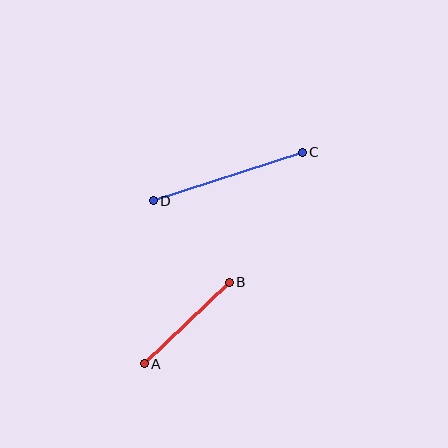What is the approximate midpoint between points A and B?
The midpoint is at approximately (187, 323) pixels.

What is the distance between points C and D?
The distance is approximately 157 pixels.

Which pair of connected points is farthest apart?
Points C and D are farthest apart.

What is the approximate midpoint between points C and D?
The midpoint is at approximately (228, 176) pixels.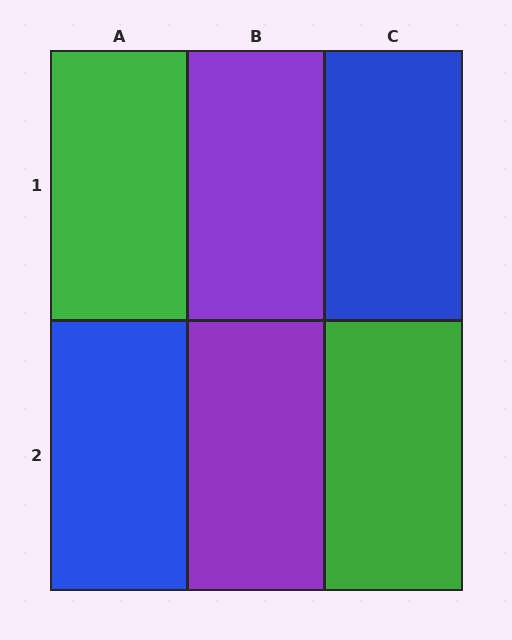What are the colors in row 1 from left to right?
Green, purple, blue.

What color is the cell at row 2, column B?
Purple.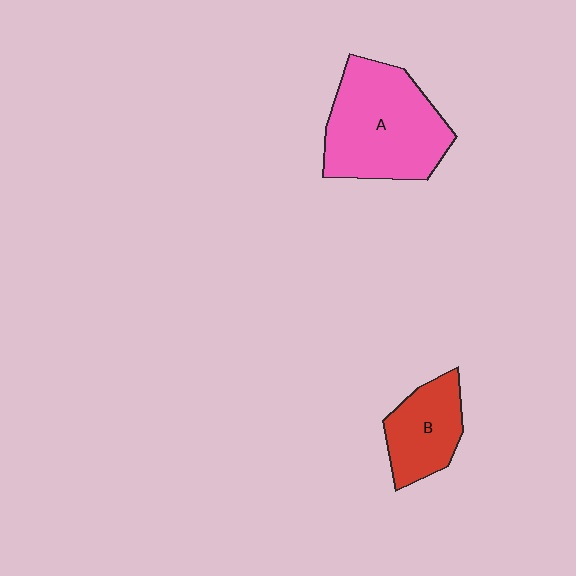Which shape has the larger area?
Shape A (pink).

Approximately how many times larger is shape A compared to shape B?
Approximately 1.9 times.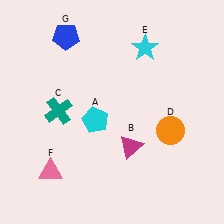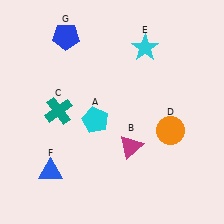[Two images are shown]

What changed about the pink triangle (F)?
In Image 1, F is pink. In Image 2, it changed to blue.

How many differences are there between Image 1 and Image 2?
There is 1 difference between the two images.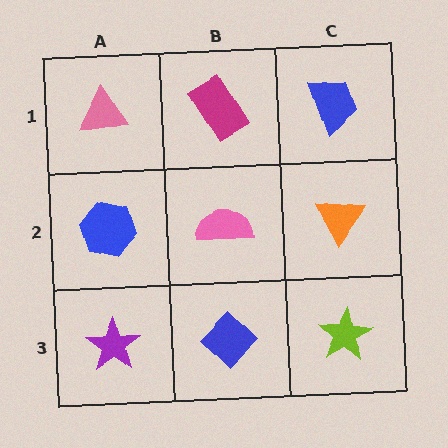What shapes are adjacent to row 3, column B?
A pink semicircle (row 2, column B), a purple star (row 3, column A), a lime star (row 3, column C).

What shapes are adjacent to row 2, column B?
A magenta rectangle (row 1, column B), a blue diamond (row 3, column B), a blue hexagon (row 2, column A), an orange triangle (row 2, column C).